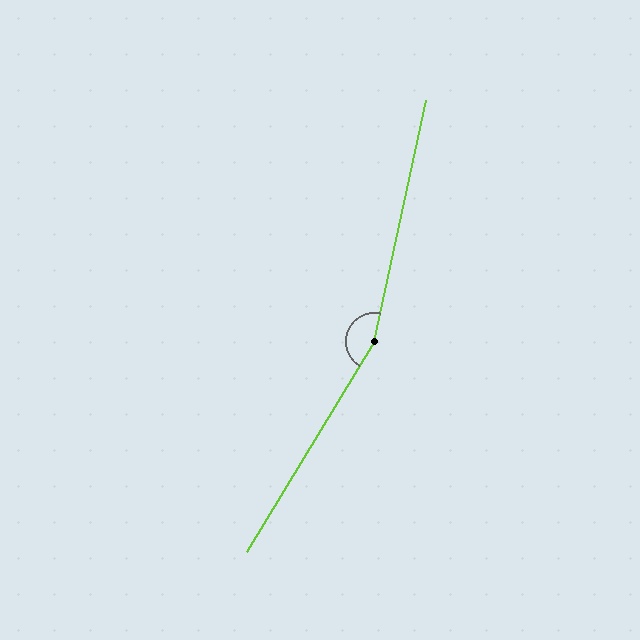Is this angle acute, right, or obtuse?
It is obtuse.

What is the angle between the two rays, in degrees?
Approximately 161 degrees.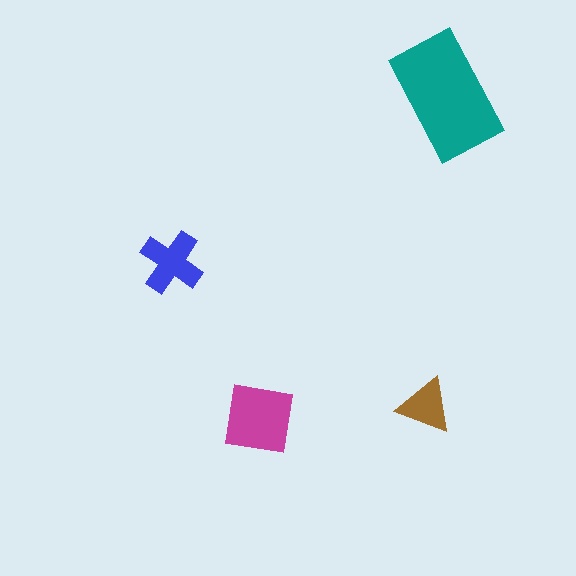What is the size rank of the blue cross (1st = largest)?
3rd.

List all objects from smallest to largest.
The brown triangle, the blue cross, the magenta square, the teal rectangle.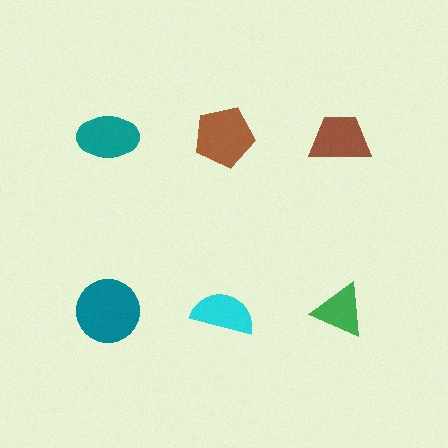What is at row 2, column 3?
A green triangle.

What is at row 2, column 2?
A cyan semicircle.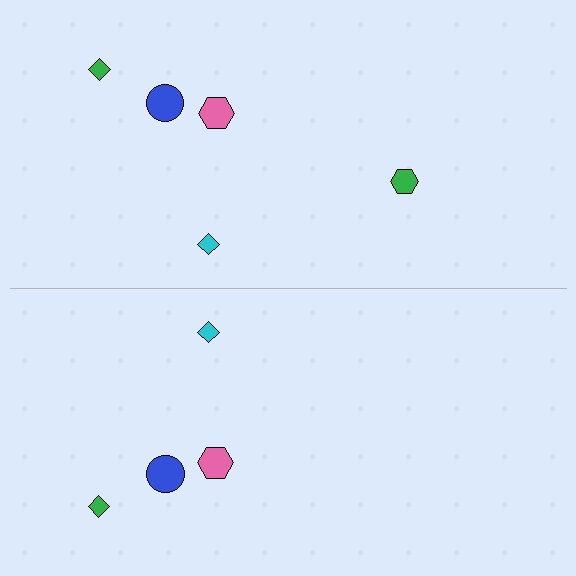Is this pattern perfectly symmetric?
No, the pattern is not perfectly symmetric. A green hexagon is missing from the bottom side.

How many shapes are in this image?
There are 9 shapes in this image.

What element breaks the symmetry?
A green hexagon is missing from the bottom side.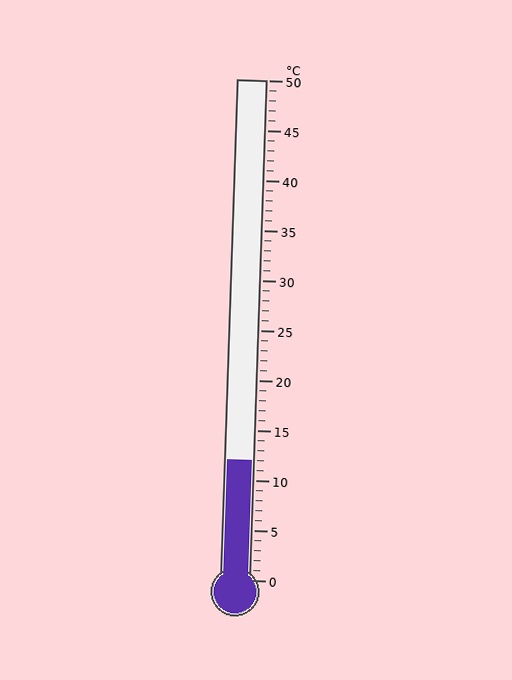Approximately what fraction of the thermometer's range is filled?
The thermometer is filled to approximately 25% of its range.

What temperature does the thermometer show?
The thermometer shows approximately 12°C.